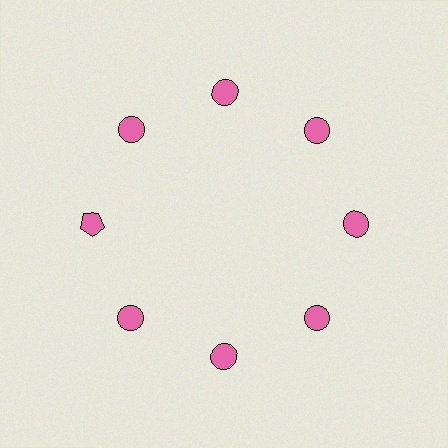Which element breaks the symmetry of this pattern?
The pink pentagon at roughly the 9 o'clock position breaks the symmetry. All other shapes are pink circles.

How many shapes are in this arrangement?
There are 8 shapes arranged in a ring pattern.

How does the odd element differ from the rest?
It has a different shape: pentagon instead of circle.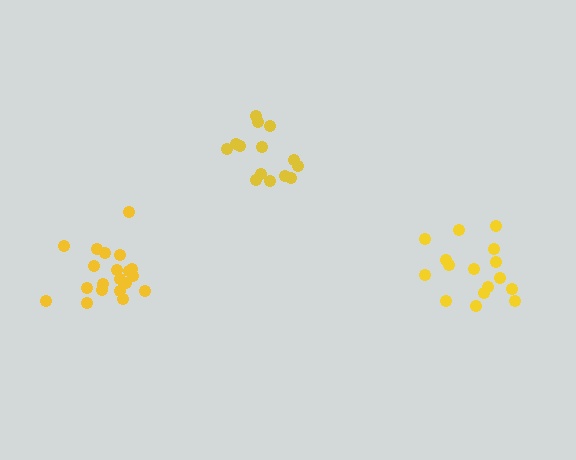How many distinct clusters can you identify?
There are 3 distinct clusters.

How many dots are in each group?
Group 1: 14 dots, Group 2: 20 dots, Group 3: 17 dots (51 total).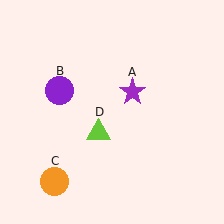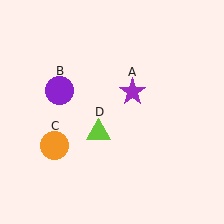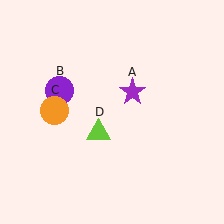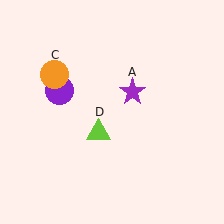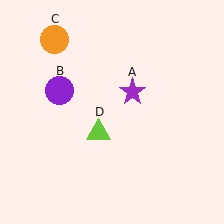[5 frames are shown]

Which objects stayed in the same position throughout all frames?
Purple star (object A) and purple circle (object B) and lime triangle (object D) remained stationary.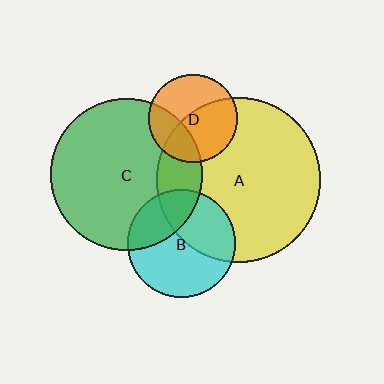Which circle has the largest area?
Circle A (yellow).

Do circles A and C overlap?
Yes.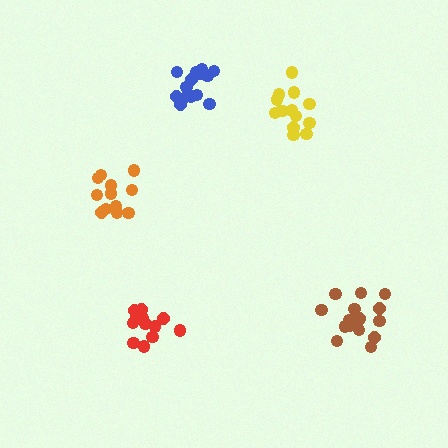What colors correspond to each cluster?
The clusters are colored: yellow, red, brown, orange, blue.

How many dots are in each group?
Group 1: 14 dots, Group 2: 12 dots, Group 3: 17 dots, Group 4: 12 dots, Group 5: 15 dots (70 total).